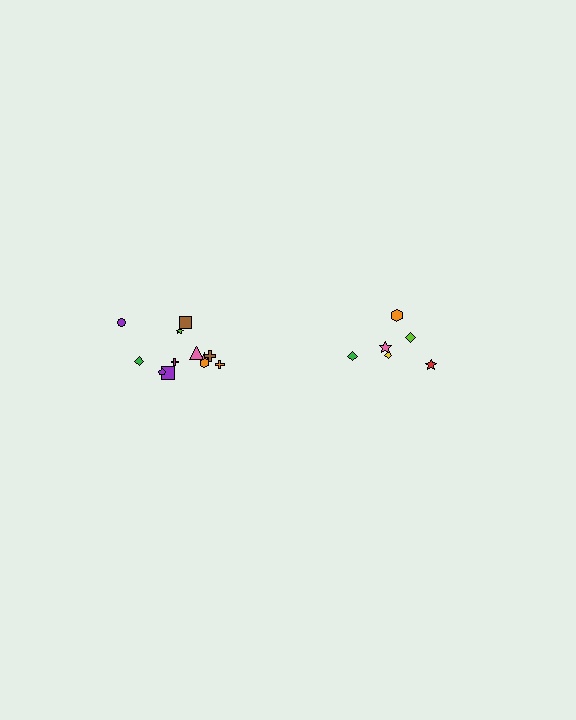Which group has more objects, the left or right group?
The left group.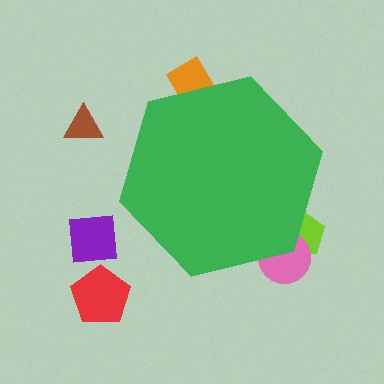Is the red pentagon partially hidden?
No, the red pentagon is fully visible.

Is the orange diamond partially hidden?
Yes, the orange diamond is partially hidden behind the green hexagon.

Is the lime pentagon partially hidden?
Yes, the lime pentagon is partially hidden behind the green hexagon.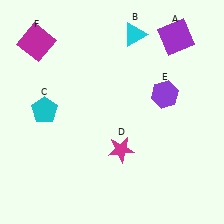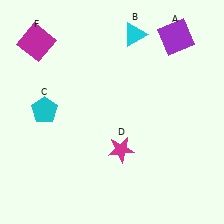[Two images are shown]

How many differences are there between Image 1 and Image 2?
There is 1 difference between the two images.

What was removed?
The purple hexagon (E) was removed in Image 2.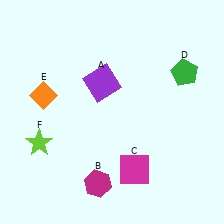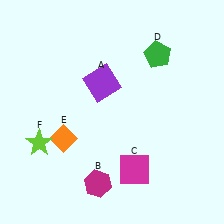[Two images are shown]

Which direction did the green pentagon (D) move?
The green pentagon (D) moved left.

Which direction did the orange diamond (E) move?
The orange diamond (E) moved down.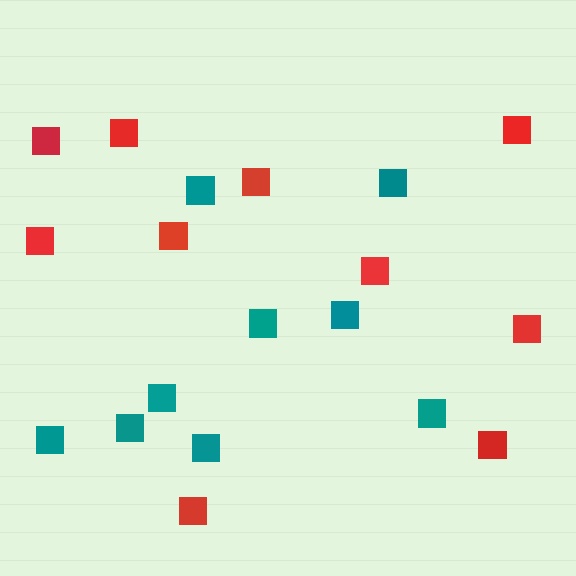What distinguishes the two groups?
There are 2 groups: one group of teal squares (9) and one group of red squares (10).